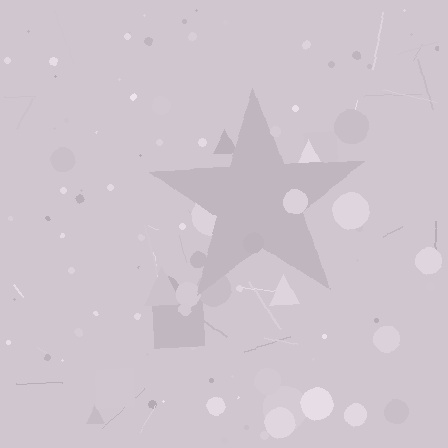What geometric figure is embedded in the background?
A star is embedded in the background.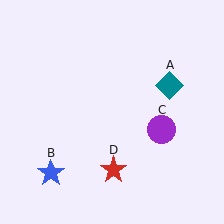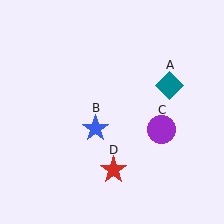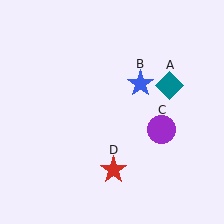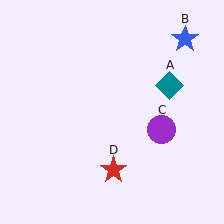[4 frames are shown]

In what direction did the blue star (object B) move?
The blue star (object B) moved up and to the right.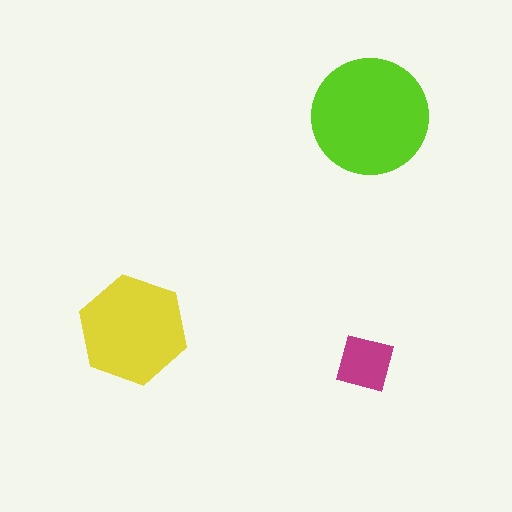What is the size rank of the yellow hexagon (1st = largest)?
2nd.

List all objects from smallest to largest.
The magenta square, the yellow hexagon, the lime circle.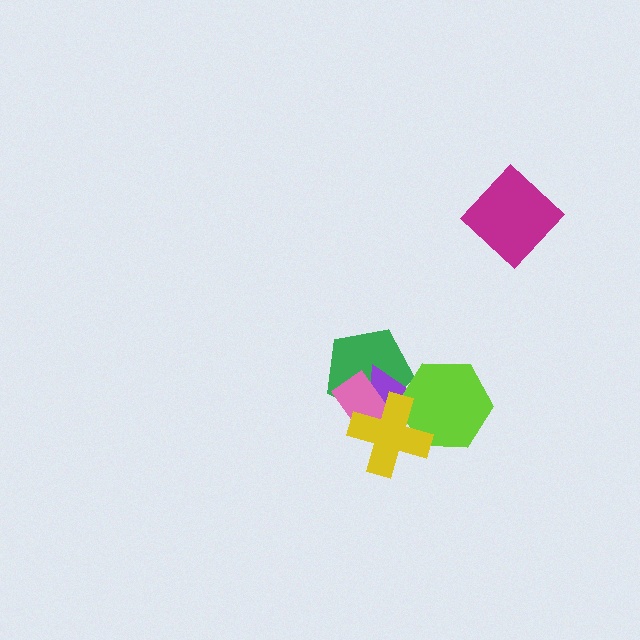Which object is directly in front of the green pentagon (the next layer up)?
The purple triangle is directly in front of the green pentagon.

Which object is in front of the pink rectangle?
The yellow cross is in front of the pink rectangle.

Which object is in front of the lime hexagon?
The yellow cross is in front of the lime hexagon.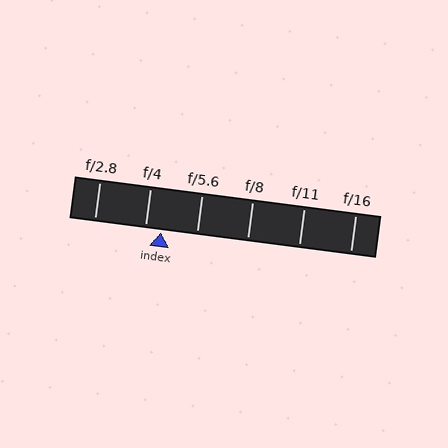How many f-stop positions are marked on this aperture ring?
There are 6 f-stop positions marked.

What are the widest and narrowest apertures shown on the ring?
The widest aperture shown is f/2.8 and the narrowest is f/16.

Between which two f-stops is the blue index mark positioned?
The index mark is between f/4 and f/5.6.